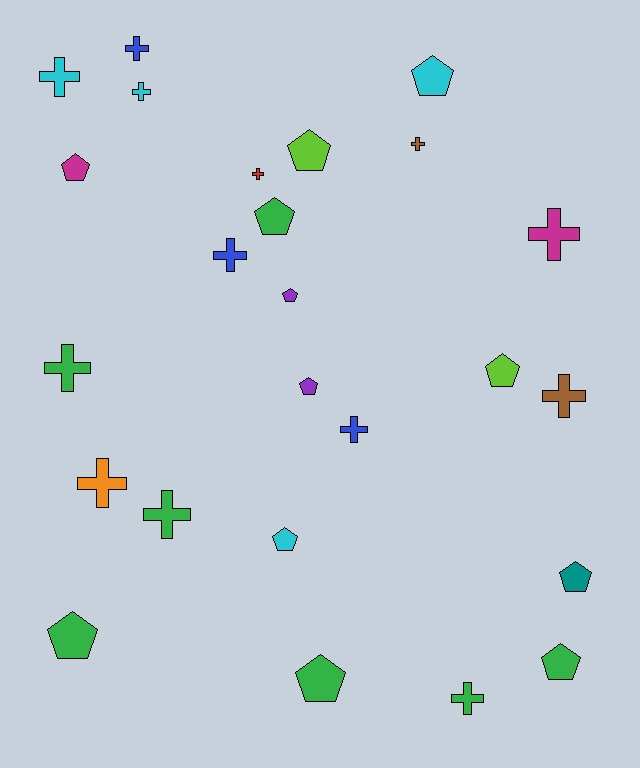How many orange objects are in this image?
There is 1 orange object.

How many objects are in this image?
There are 25 objects.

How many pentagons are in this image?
There are 12 pentagons.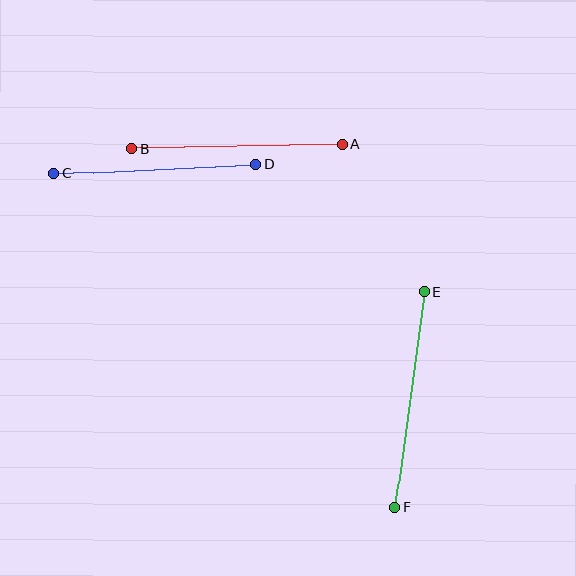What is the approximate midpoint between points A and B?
The midpoint is at approximately (237, 146) pixels.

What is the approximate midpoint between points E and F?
The midpoint is at approximately (410, 400) pixels.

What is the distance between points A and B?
The distance is approximately 211 pixels.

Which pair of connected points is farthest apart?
Points E and F are farthest apart.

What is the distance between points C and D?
The distance is approximately 202 pixels.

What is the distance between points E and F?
The distance is approximately 217 pixels.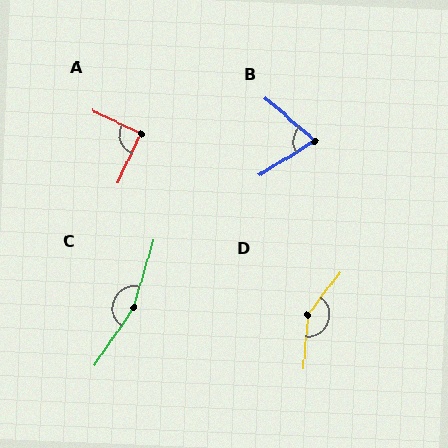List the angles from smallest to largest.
B (72°), A (91°), D (148°), C (162°).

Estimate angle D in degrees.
Approximately 148 degrees.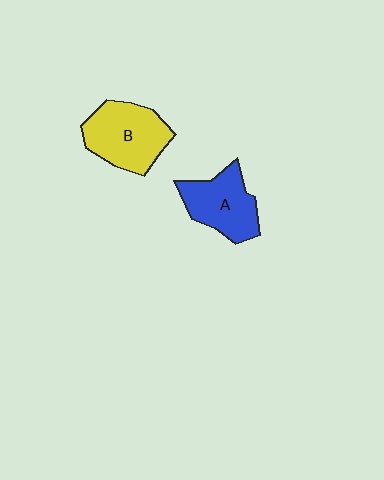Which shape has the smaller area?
Shape A (blue).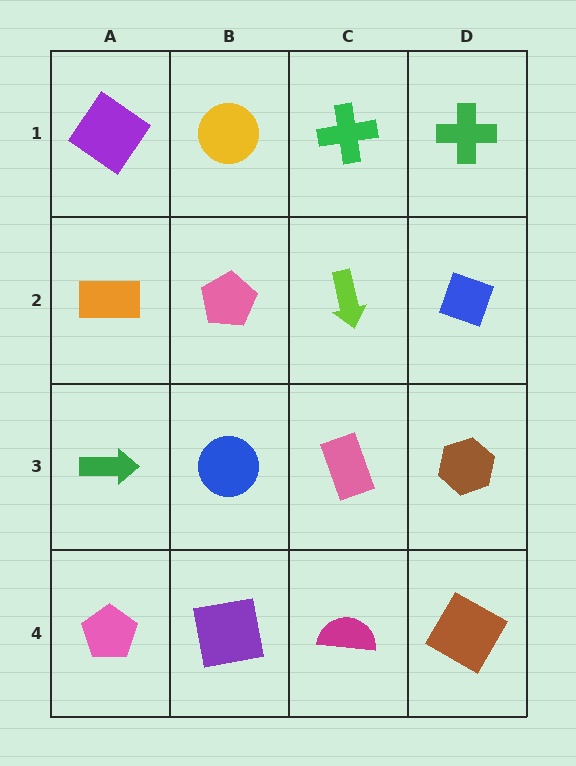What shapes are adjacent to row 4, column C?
A pink rectangle (row 3, column C), a purple square (row 4, column B), a brown square (row 4, column D).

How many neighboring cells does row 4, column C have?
3.